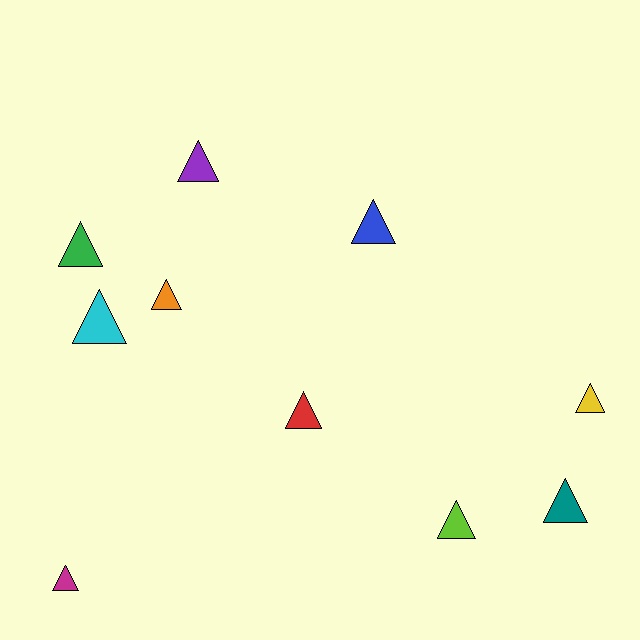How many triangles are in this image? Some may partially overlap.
There are 10 triangles.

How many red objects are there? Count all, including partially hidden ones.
There is 1 red object.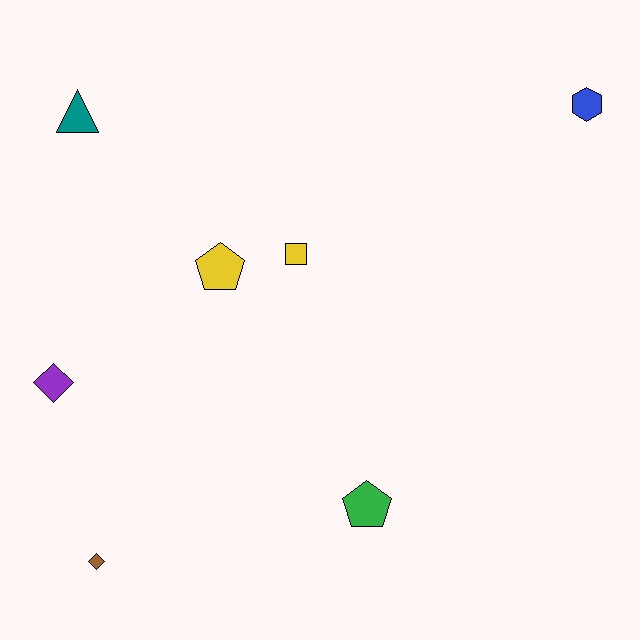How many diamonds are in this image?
There are 2 diamonds.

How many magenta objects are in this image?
There are no magenta objects.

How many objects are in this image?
There are 7 objects.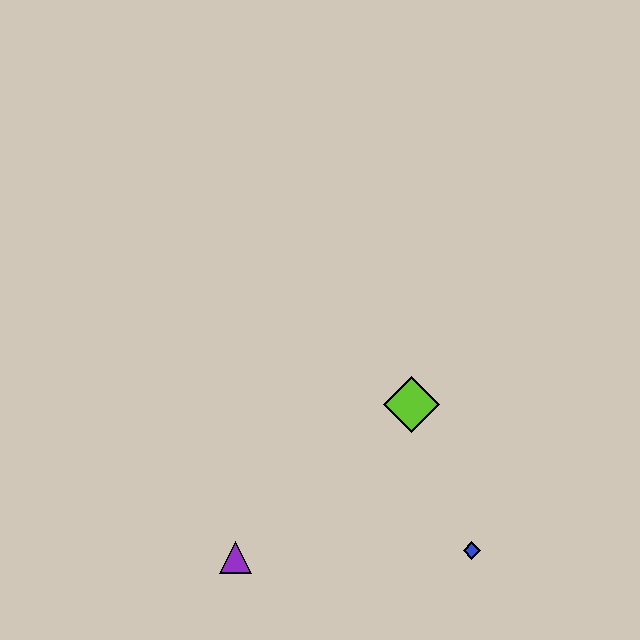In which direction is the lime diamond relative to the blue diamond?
The lime diamond is above the blue diamond.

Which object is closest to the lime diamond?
The blue diamond is closest to the lime diamond.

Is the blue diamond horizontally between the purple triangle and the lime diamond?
No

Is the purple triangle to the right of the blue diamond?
No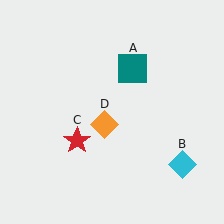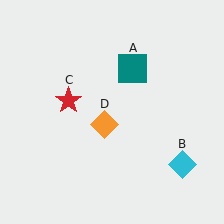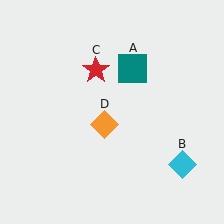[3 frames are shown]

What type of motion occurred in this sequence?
The red star (object C) rotated clockwise around the center of the scene.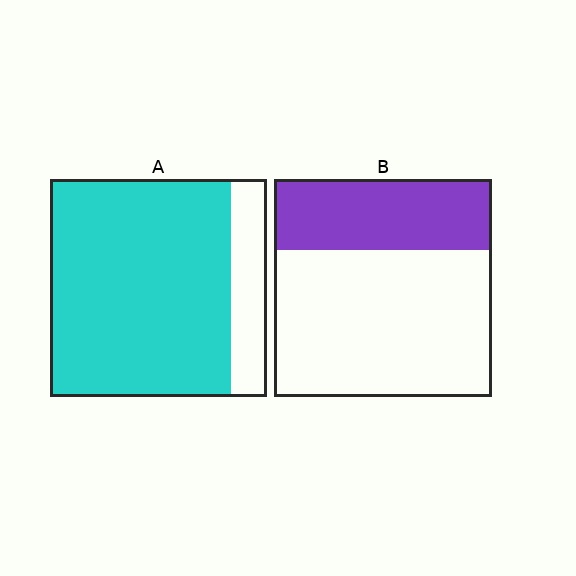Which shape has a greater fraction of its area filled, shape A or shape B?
Shape A.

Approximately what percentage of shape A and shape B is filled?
A is approximately 85% and B is approximately 35%.